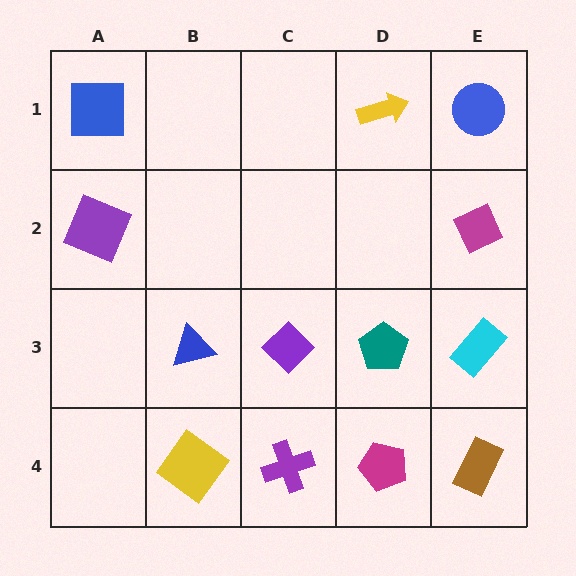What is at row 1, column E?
A blue circle.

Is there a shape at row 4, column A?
No, that cell is empty.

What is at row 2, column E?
A magenta diamond.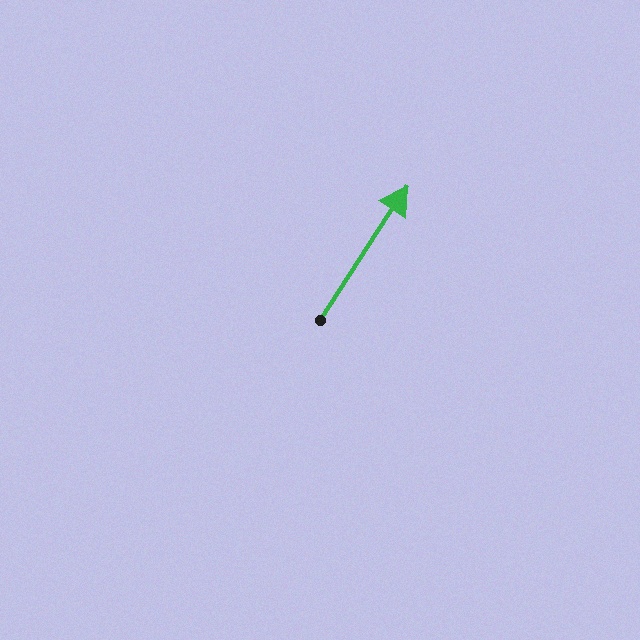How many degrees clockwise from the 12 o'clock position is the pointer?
Approximately 33 degrees.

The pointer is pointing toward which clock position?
Roughly 1 o'clock.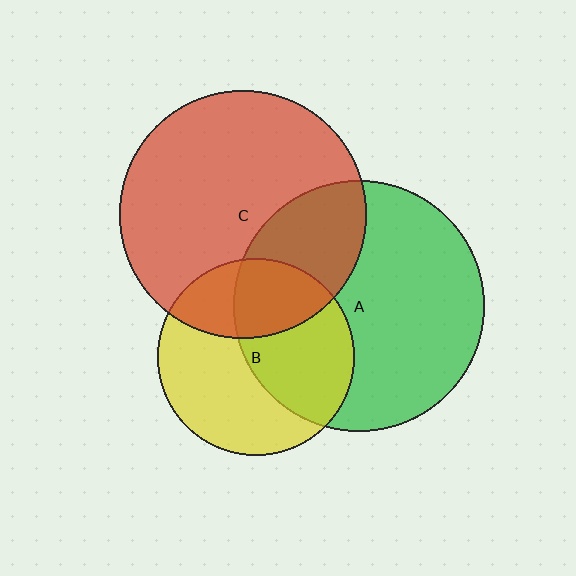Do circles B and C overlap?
Yes.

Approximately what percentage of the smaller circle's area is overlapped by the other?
Approximately 30%.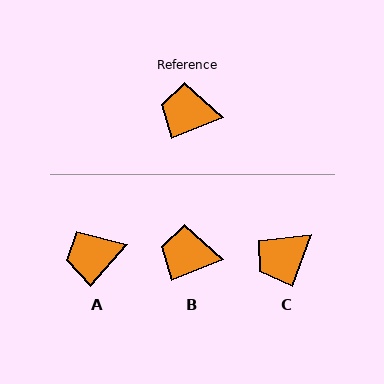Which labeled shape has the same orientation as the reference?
B.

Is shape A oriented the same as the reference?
No, it is off by about 27 degrees.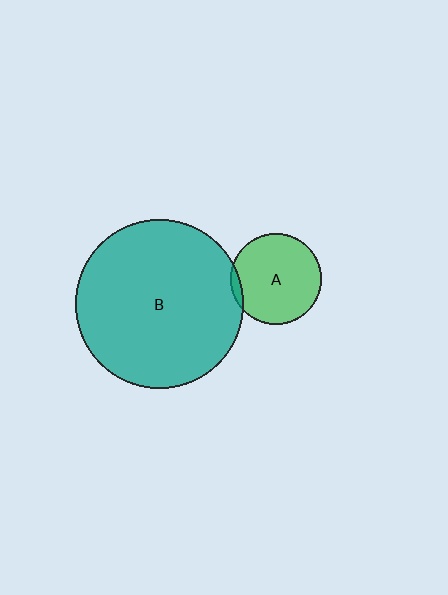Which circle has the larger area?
Circle B (teal).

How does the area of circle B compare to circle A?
Approximately 3.4 times.